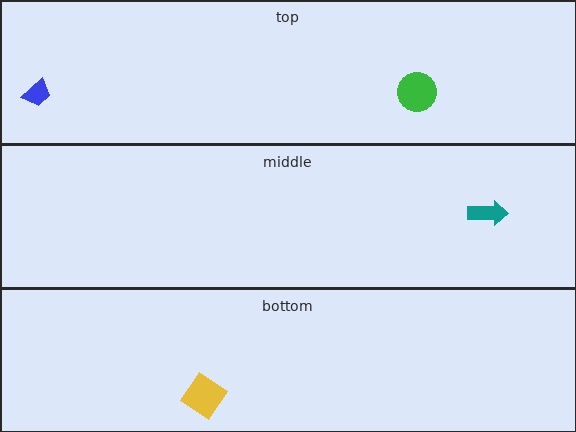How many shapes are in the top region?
2.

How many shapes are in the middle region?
1.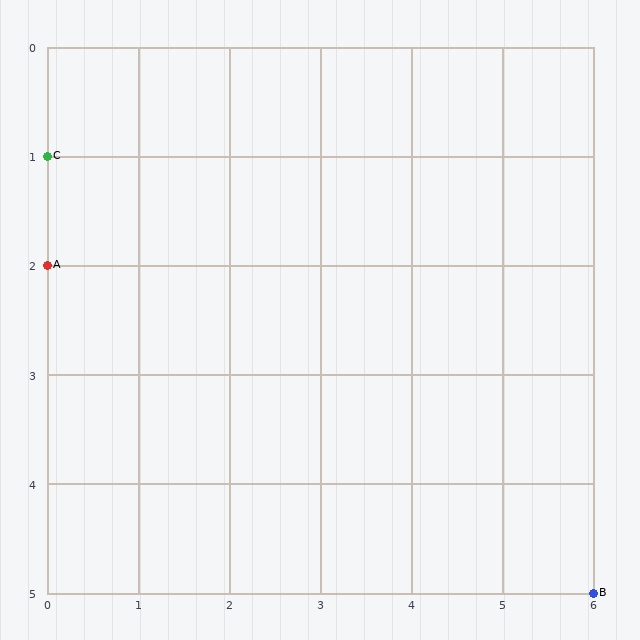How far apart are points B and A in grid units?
Points B and A are 6 columns and 3 rows apart (about 6.7 grid units diagonally).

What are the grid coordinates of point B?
Point B is at grid coordinates (6, 5).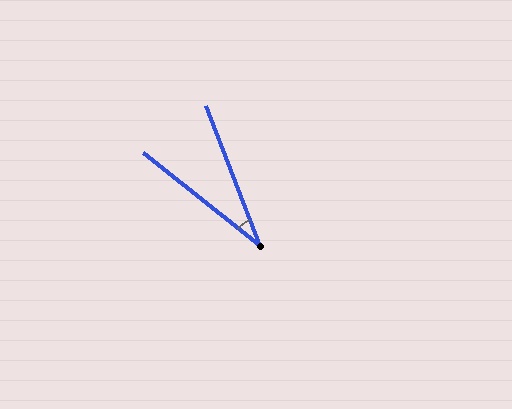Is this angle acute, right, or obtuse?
It is acute.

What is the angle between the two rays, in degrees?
Approximately 30 degrees.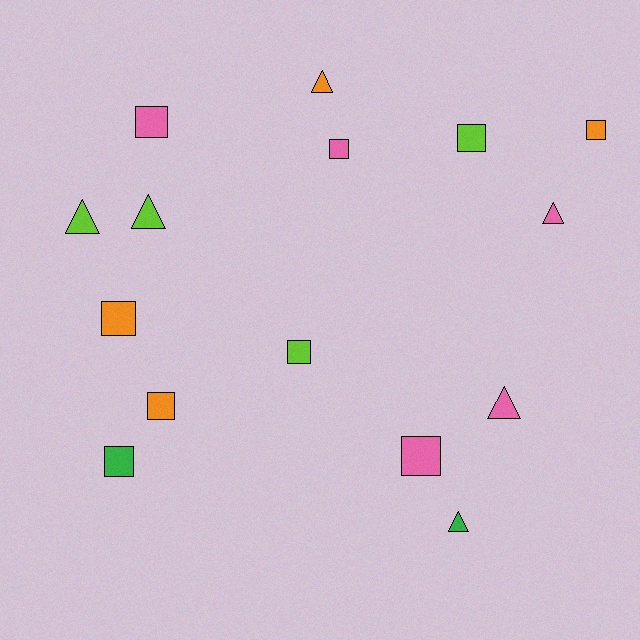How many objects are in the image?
There are 15 objects.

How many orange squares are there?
There are 3 orange squares.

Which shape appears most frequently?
Square, with 9 objects.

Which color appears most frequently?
Pink, with 5 objects.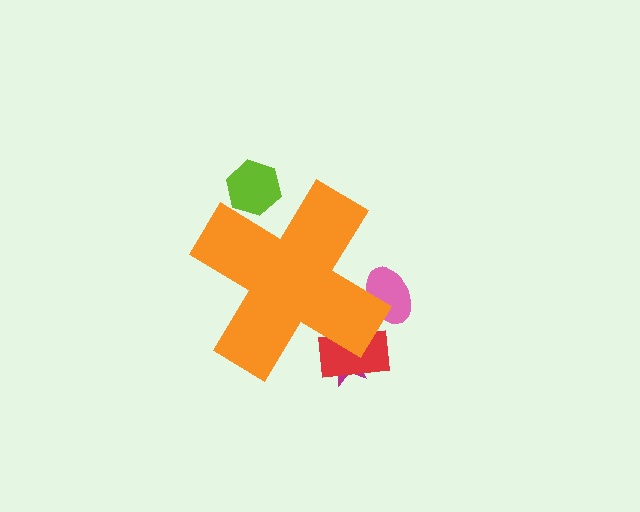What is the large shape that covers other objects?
An orange cross.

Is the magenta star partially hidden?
Yes, the magenta star is partially hidden behind the orange cross.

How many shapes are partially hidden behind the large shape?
4 shapes are partially hidden.